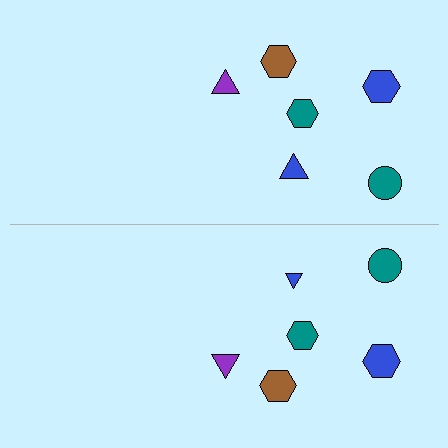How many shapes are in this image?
There are 12 shapes in this image.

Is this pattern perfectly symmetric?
No, the pattern is not perfectly symmetric. The blue triangle on the bottom side has a different size than its mirror counterpart.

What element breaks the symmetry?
The blue triangle on the bottom side has a different size than its mirror counterpart.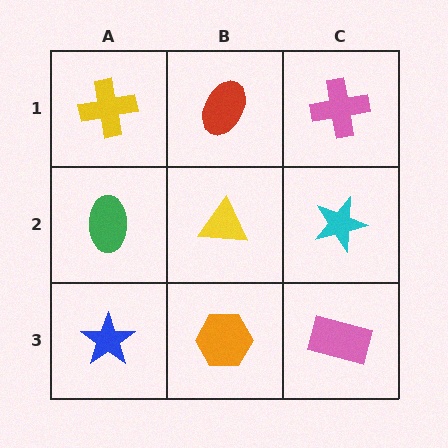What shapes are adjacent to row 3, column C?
A cyan star (row 2, column C), an orange hexagon (row 3, column B).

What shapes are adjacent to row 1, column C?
A cyan star (row 2, column C), a red ellipse (row 1, column B).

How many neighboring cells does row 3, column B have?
3.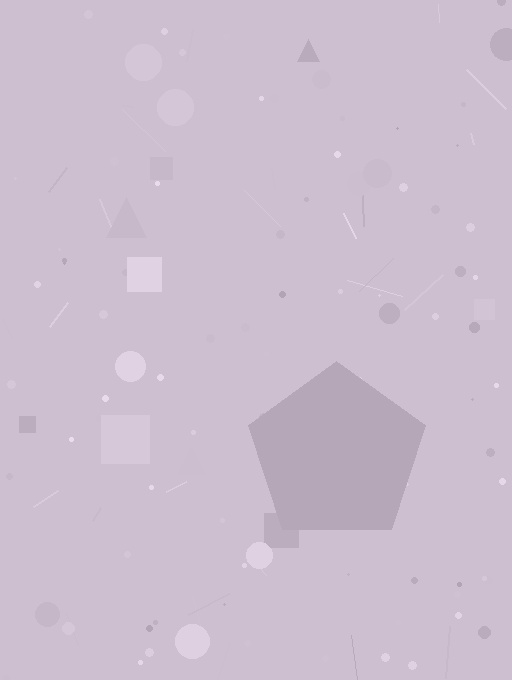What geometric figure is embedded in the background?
A pentagon is embedded in the background.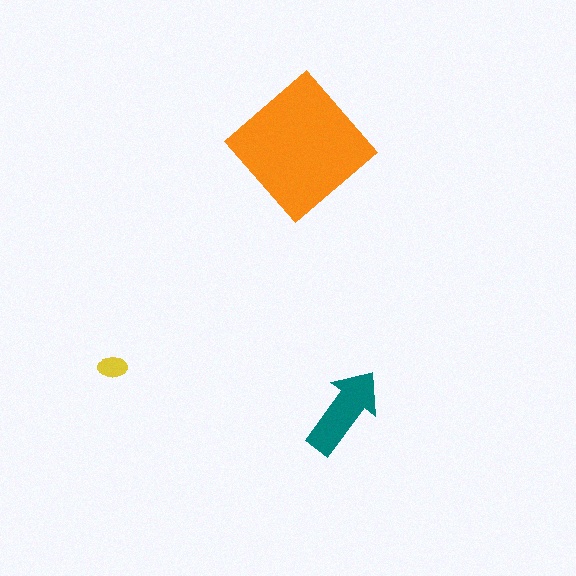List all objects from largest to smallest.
The orange diamond, the teal arrow, the yellow ellipse.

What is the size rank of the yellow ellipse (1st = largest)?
3rd.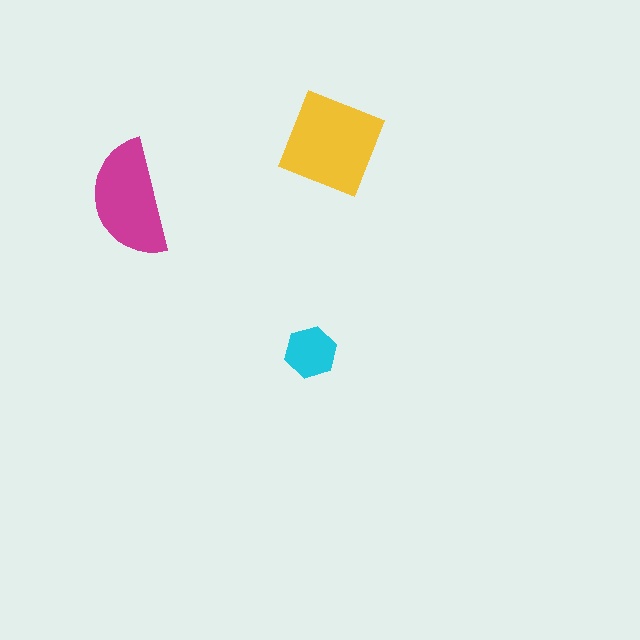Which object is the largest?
The yellow diamond.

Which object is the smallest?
The cyan hexagon.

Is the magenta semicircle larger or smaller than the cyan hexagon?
Larger.